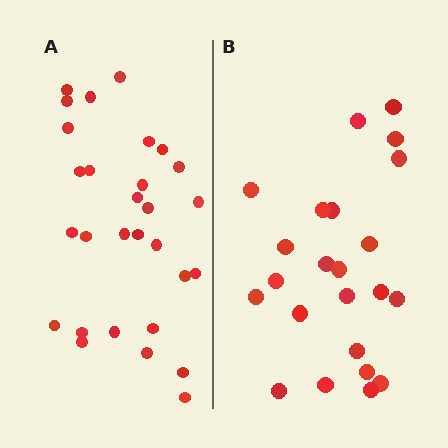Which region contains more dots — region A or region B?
Region A (the left region) has more dots.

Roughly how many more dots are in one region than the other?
Region A has about 6 more dots than region B.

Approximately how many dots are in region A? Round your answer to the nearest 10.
About 30 dots. (The exact count is 29, which rounds to 30.)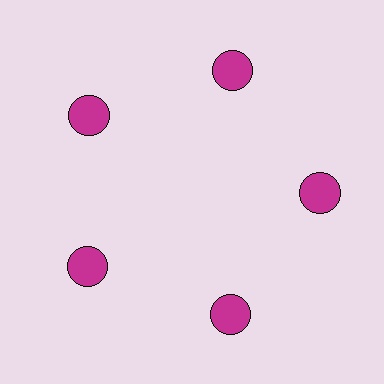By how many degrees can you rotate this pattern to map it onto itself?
The pattern maps onto itself every 72 degrees of rotation.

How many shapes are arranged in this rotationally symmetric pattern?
There are 5 shapes, arranged in 5 groups of 1.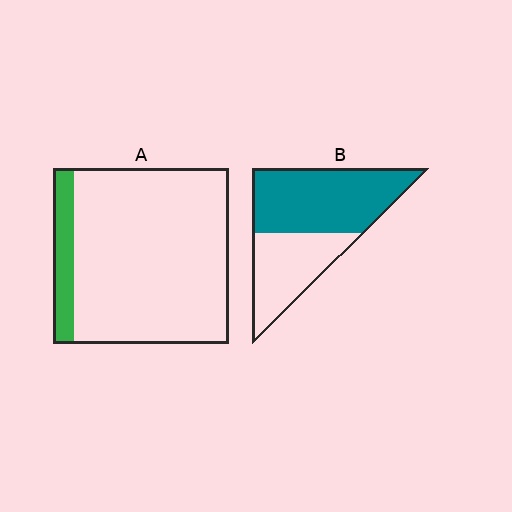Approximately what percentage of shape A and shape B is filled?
A is approximately 10% and B is approximately 60%.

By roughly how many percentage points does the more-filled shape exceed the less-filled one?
By roughly 50 percentage points (B over A).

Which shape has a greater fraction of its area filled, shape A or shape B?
Shape B.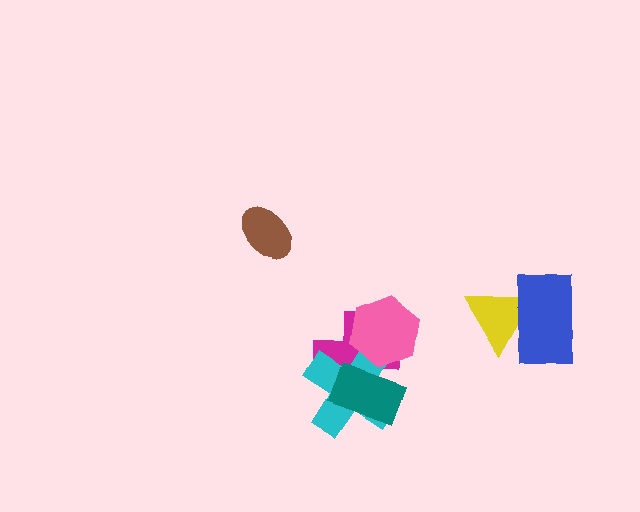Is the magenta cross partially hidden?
Yes, it is partially covered by another shape.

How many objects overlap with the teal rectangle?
2 objects overlap with the teal rectangle.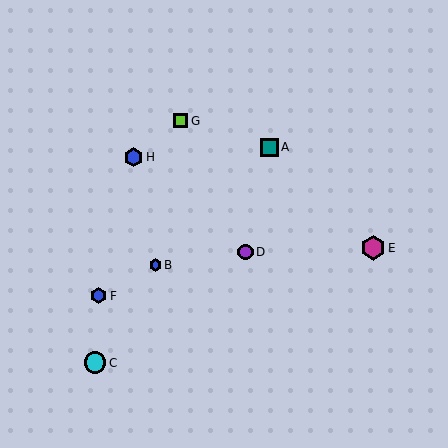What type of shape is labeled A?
Shape A is a teal square.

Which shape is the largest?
The magenta hexagon (labeled E) is the largest.